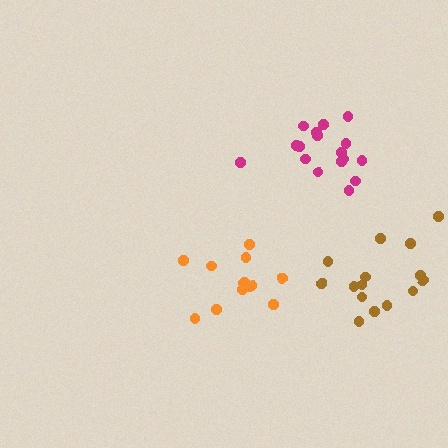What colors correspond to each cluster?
The clusters are colored: orange, magenta, brown.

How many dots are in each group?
Group 1: 12 dots, Group 2: 17 dots, Group 3: 15 dots (44 total).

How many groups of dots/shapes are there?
There are 3 groups.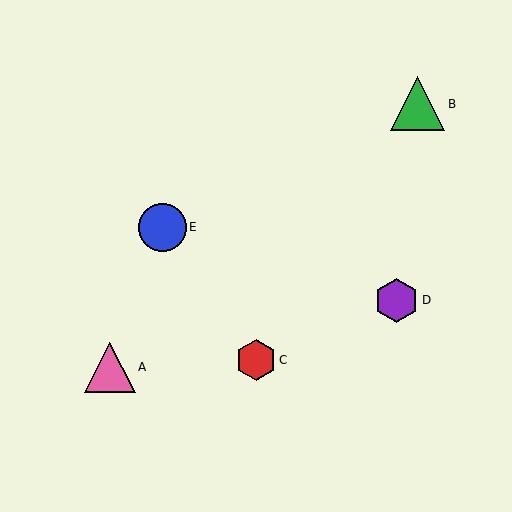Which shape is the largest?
The green triangle (labeled B) is the largest.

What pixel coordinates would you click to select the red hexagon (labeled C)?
Click at (256, 360) to select the red hexagon C.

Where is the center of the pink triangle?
The center of the pink triangle is at (110, 367).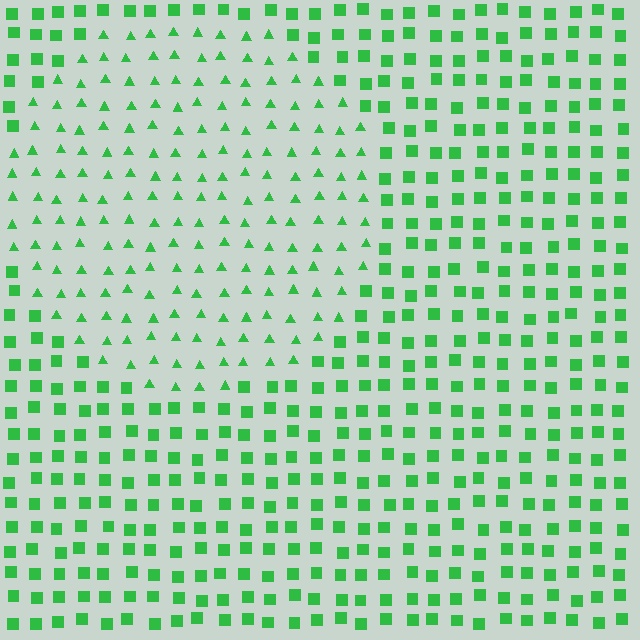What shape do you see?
I see a circle.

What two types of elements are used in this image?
The image uses triangles inside the circle region and squares outside it.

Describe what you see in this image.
The image is filled with small green elements arranged in a uniform grid. A circle-shaped region contains triangles, while the surrounding area contains squares. The boundary is defined purely by the change in element shape.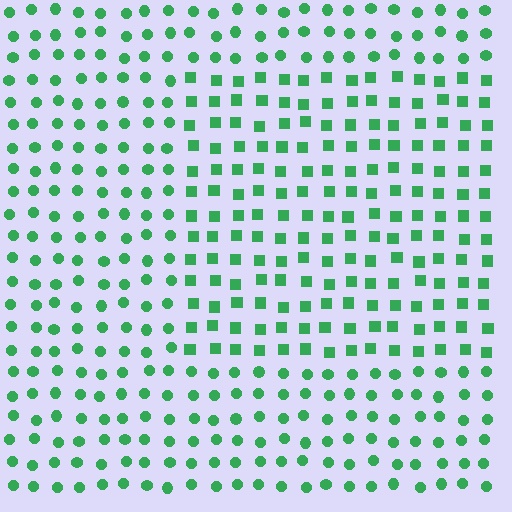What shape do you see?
I see a rectangle.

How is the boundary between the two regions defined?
The boundary is defined by a change in element shape: squares inside vs. circles outside. All elements share the same color and spacing.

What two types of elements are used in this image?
The image uses squares inside the rectangle region and circles outside it.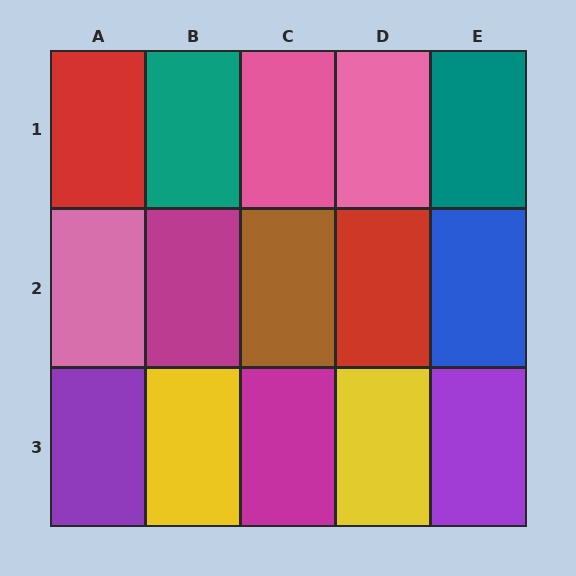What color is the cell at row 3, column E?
Purple.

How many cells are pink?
3 cells are pink.